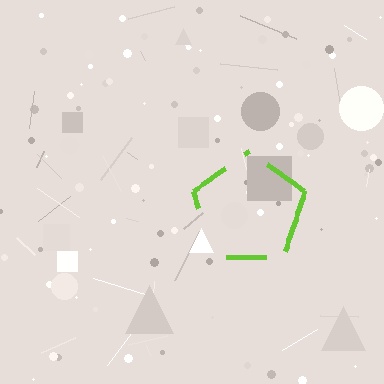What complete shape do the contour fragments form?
The contour fragments form a pentagon.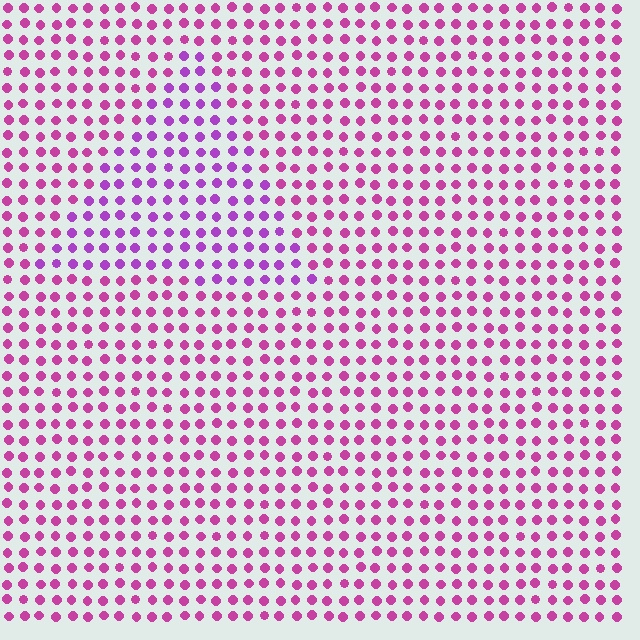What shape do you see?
I see a triangle.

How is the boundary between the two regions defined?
The boundary is defined purely by a slight shift in hue (about 29 degrees). Spacing, size, and orientation are identical on both sides.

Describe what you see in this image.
The image is filled with small magenta elements in a uniform arrangement. A triangle-shaped region is visible where the elements are tinted to a slightly different hue, forming a subtle color boundary.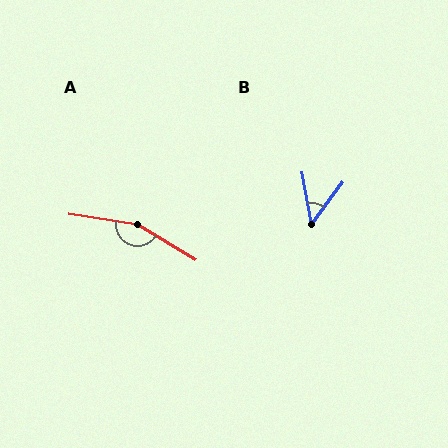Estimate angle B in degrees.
Approximately 46 degrees.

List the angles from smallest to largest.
B (46°), A (157°).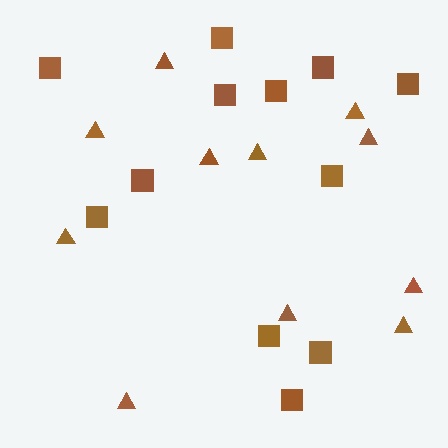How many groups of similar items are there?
There are 2 groups: one group of squares (12) and one group of triangles (11).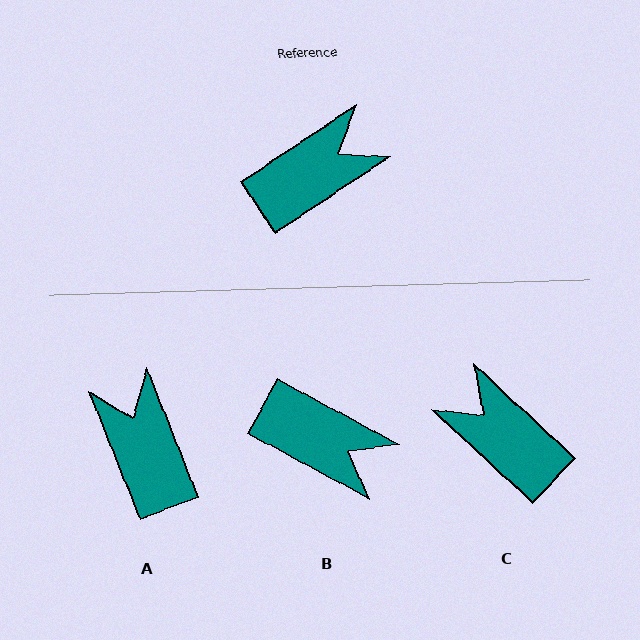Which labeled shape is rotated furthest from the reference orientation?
C, about 103 degrees away.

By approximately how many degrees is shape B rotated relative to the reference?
Approximately 62 degrees clockwise.